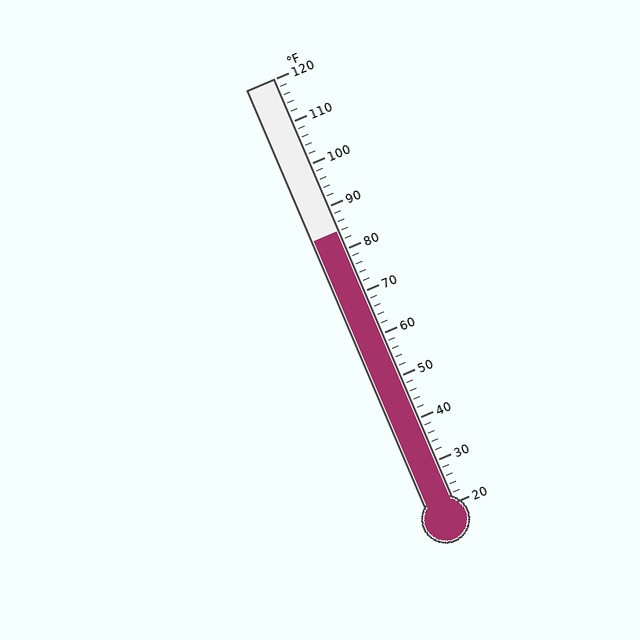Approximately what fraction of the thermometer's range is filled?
The thermometer is filled to approximately 65% of its range.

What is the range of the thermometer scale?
The thermometer scale ranges from 20°F to 120°F.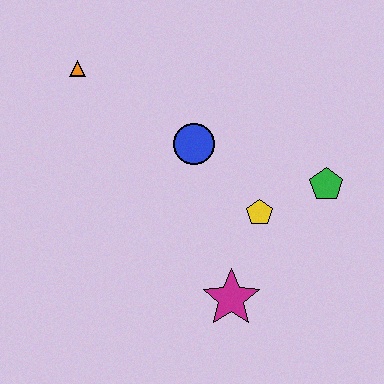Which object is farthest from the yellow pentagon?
The orange triangle is farthest from the yellow pentagon.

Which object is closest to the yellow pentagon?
The green pentagon is closest to the yellow pentagon.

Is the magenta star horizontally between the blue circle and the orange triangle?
No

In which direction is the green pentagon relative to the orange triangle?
The green pentagon is to the right of the orange triangle.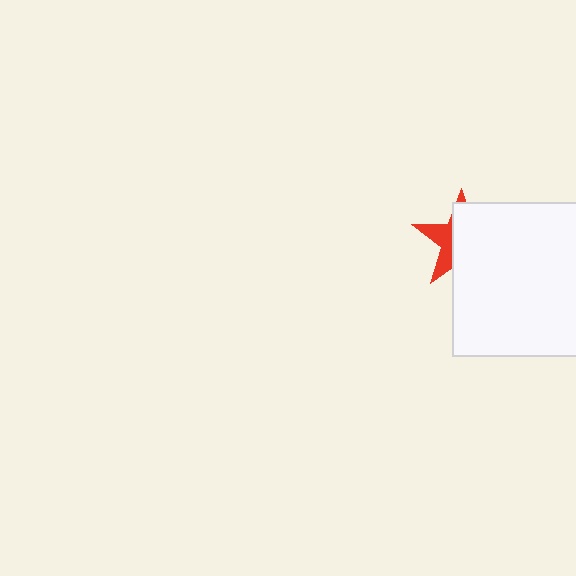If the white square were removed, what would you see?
You would see the complete red star.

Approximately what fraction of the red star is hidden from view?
Roughly 67% of the red star is hidden behind the white square.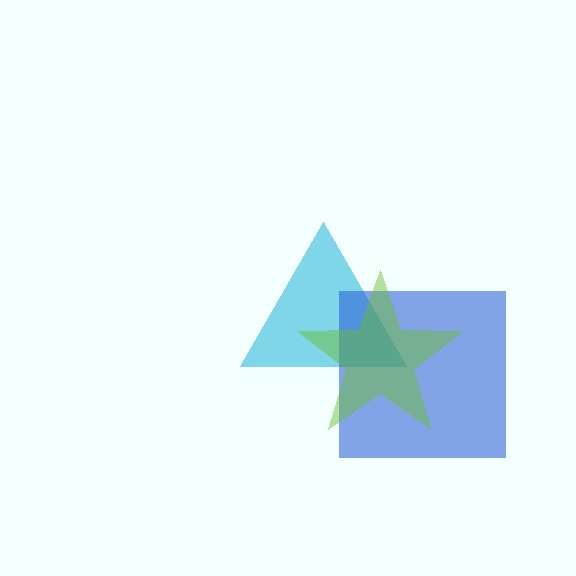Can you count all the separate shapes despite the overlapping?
Yes, there are 3 separate shapes.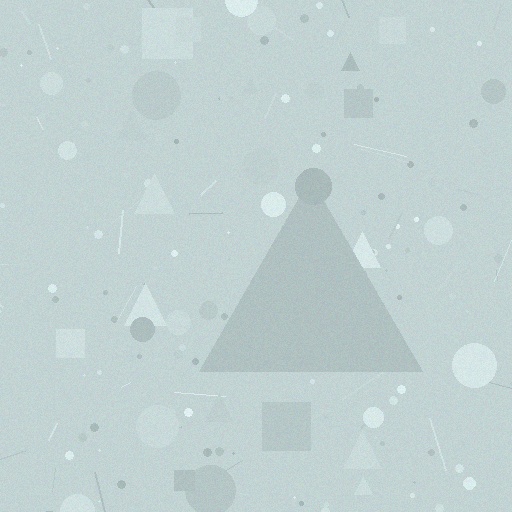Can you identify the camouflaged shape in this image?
The camouflaged shape is a triangle.